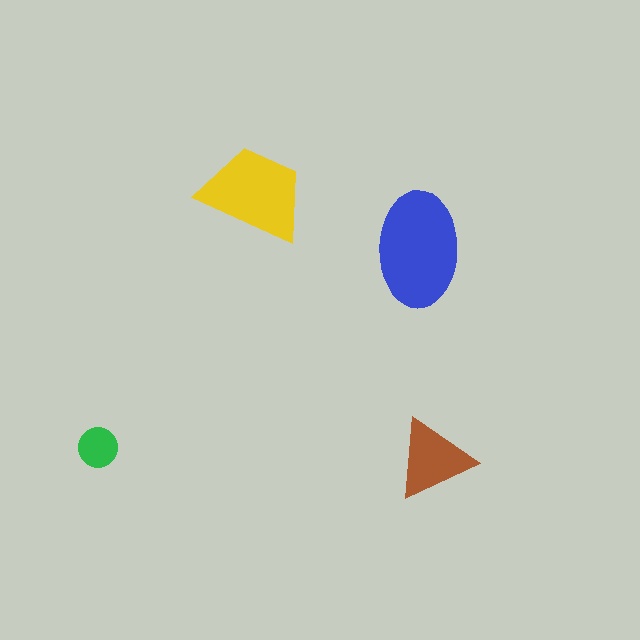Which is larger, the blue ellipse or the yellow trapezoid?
The blue ellipse.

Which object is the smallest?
The green circle.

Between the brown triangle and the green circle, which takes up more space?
The brown triangle.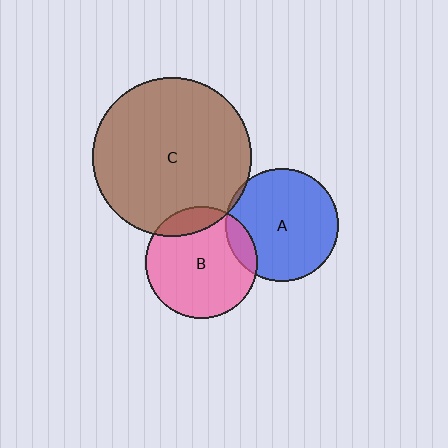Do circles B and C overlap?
Yes.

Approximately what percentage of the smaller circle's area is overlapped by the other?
Approximately 15%.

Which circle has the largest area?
Circle C (brown).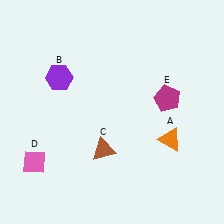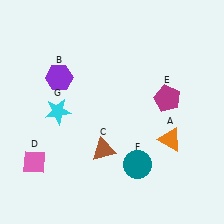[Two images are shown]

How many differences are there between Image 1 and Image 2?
There are 2 differences between the two images.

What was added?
A teal circle (F), a cyan star (G) were added in Image 2.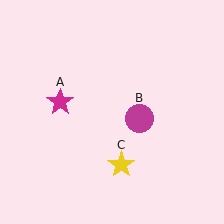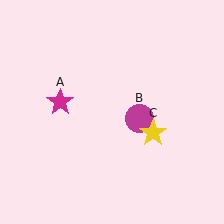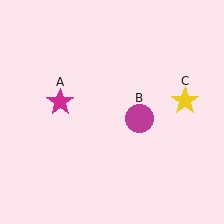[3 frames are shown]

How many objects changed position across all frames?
1 object changed position: yellow star (object C).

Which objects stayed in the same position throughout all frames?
Magenta star (object A) and magenta circle (object B) remained stationary.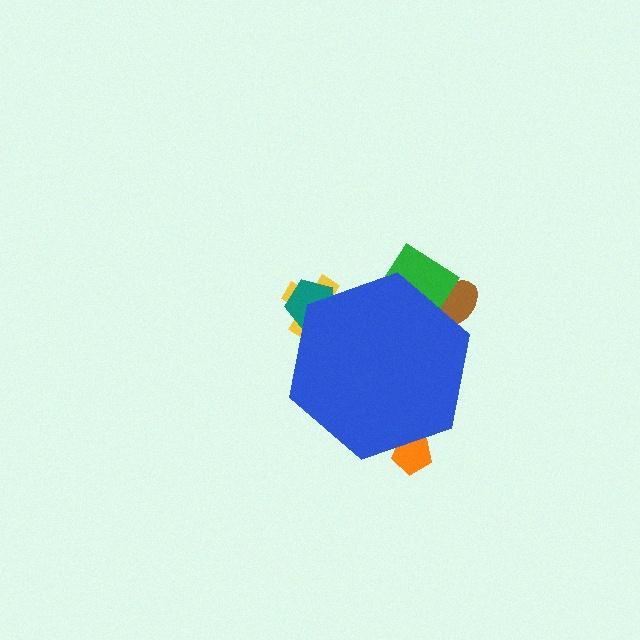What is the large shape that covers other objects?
A blue hexagon.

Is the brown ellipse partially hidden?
Yes, the brown ellipse is partially hidden behind the blue hexagon.